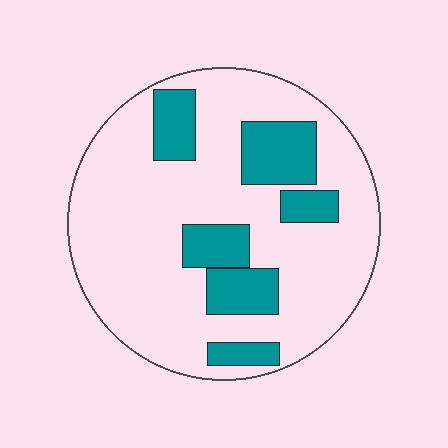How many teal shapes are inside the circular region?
6.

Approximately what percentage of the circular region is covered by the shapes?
Approximately 25%.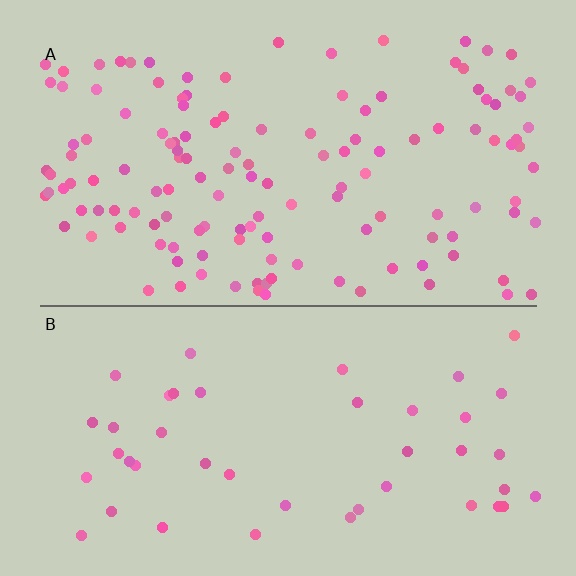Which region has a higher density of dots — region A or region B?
A (the top).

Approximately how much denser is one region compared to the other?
Approximately 3.1× — region A over region B.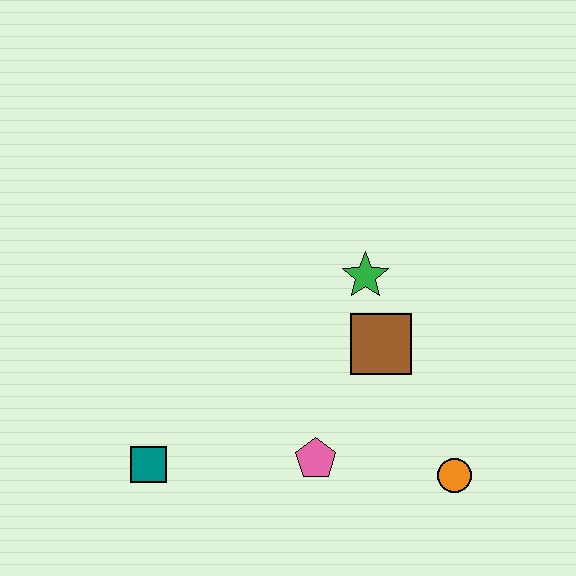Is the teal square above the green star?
No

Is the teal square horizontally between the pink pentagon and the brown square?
No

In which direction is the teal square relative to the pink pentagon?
The teal square is to the left of the pink pentagon.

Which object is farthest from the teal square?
The orange circle is farthest from the teal square.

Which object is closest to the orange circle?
The pink pentagon is closest to the orange circle.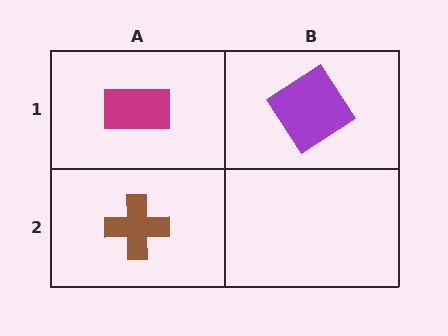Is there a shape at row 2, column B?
No, that cell is empty.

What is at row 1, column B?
A purple diamond.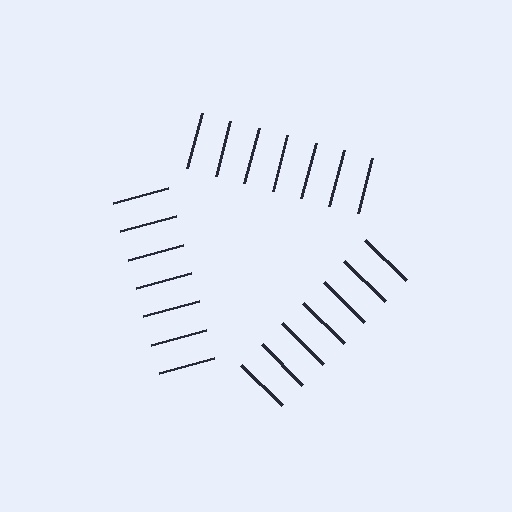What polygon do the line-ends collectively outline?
An illusory triangle — the line segments terminate on its edges but no continuous stroke is drawn.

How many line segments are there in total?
21 — 7 along each of the 3 edges.